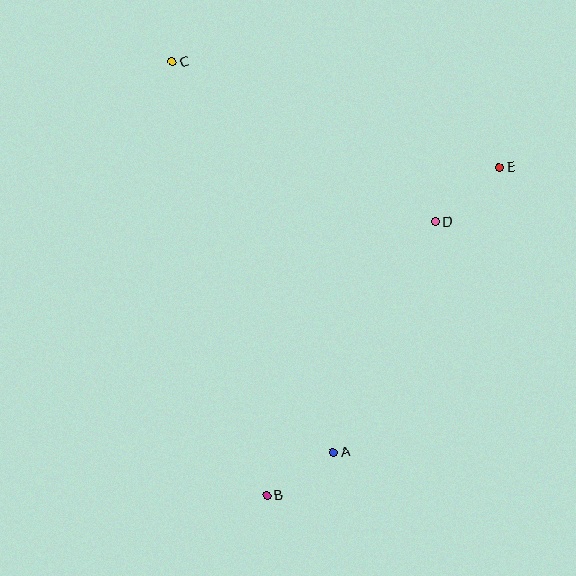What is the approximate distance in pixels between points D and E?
The distance between D and E is approximately 84 pixels.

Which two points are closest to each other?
Points A and B are closest to each other.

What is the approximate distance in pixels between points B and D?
The distance between B and D is approximately 322 pixels.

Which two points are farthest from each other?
Points B and C are farthest from each other.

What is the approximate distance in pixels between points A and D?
The distance between A and D is approximately 252 pixels.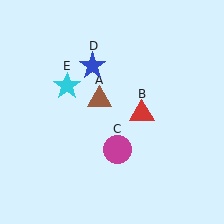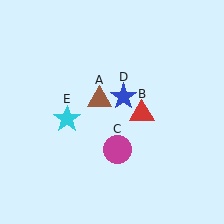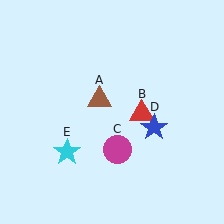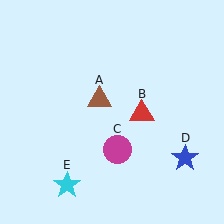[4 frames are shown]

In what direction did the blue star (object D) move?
The blue star (object D) moved down and to the right.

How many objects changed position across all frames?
2 objects changed position: blue star (object D), cyan star (object E).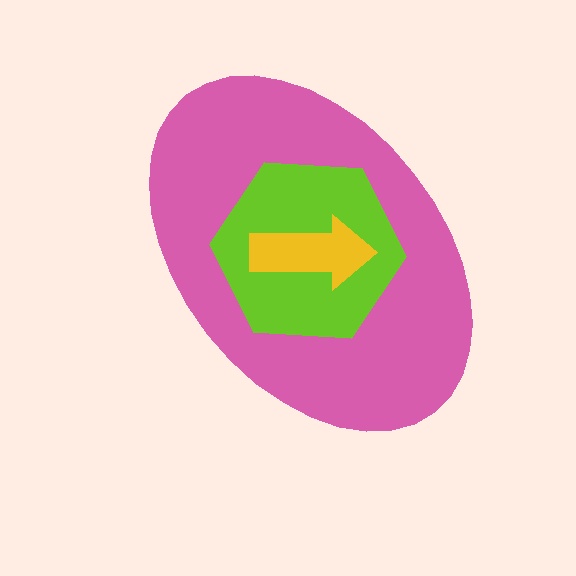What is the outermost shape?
The pink ellipse.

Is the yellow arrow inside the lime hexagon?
Yes.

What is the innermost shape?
The yellow arrow.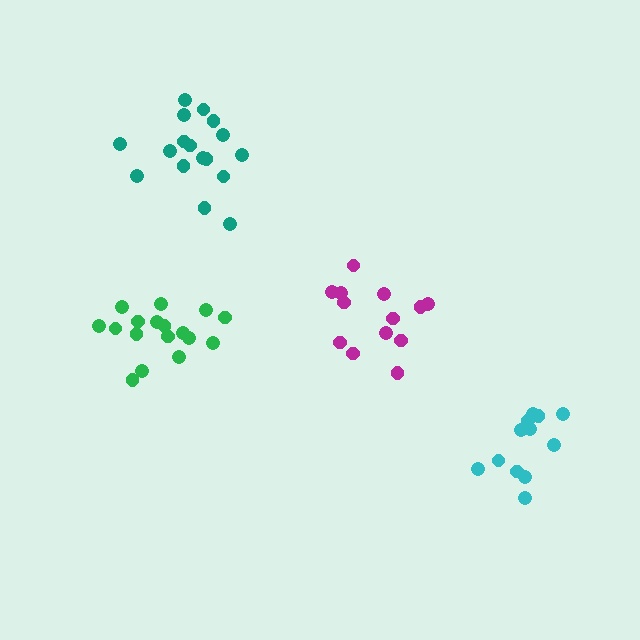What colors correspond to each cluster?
The clusters are colored: cyan, green, magenta, teal.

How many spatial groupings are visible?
There are 4 spatial groupings.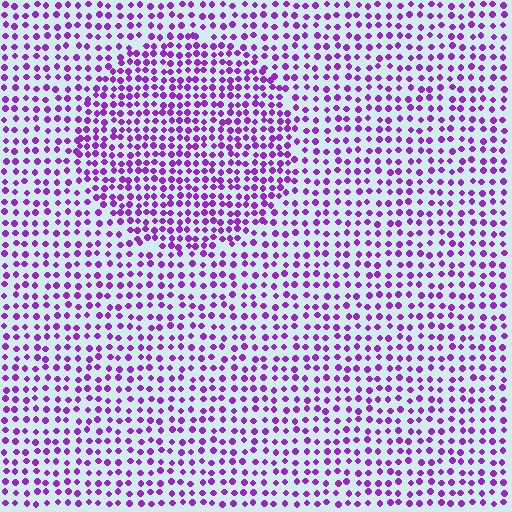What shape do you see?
I see a circle.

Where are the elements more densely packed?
The elements are more densely packed inside the circle boundary.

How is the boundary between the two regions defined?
The boundary is defined by a change in element density (approximately 1.5x ratio). All elements are the same color, size, and shape.